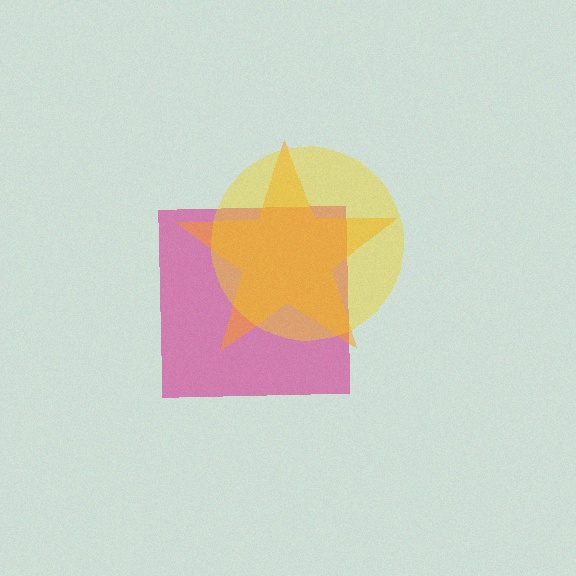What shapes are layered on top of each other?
The layered shapes are: a magenta square, an orange star, a yellow circle.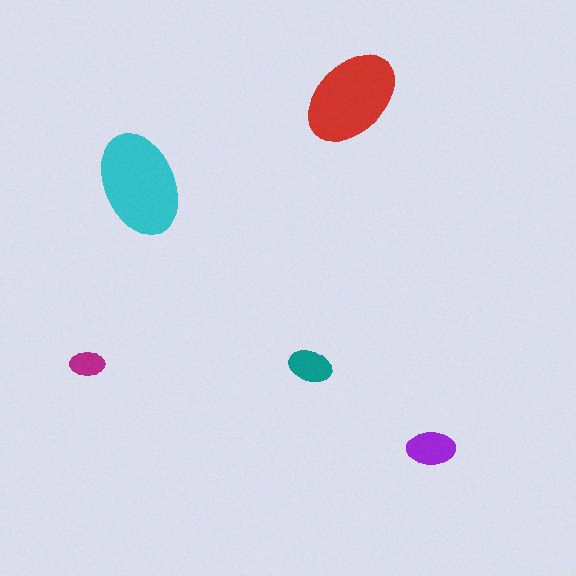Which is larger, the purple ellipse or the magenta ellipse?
The purple one.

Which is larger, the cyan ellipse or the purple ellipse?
The cyan one.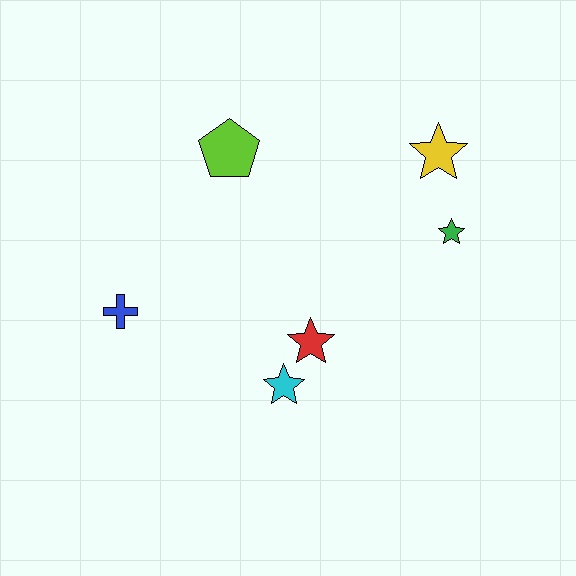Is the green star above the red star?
Yes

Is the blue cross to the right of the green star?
No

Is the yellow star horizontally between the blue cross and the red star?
No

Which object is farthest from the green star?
The blue cross is farthest from the green star.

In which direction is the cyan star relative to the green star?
The cyan star is to the left of the green star.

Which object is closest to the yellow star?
The green star is closest to the yellow star.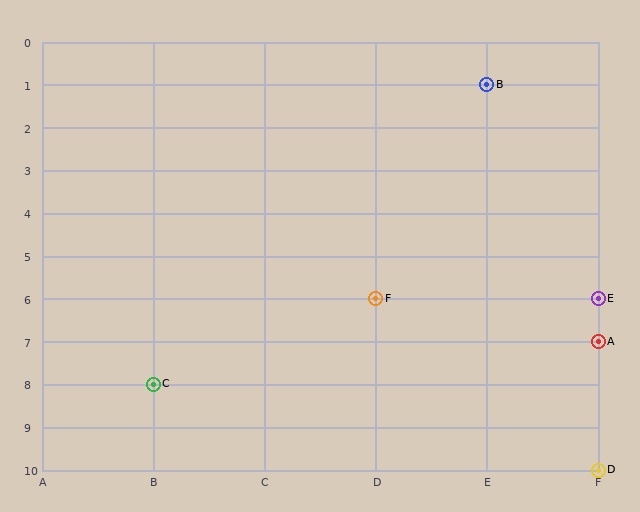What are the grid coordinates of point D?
Point D is at grid coordinates (F, 10).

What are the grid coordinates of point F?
Point F is at grid coordinates (D, 6).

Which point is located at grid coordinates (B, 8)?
Point C is at (B, 8).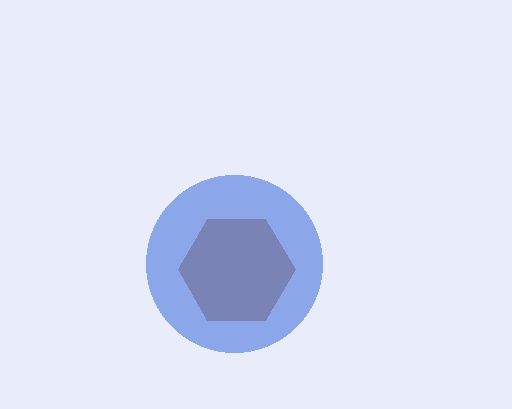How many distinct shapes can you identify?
There are 2 distinct shapes: a brown hexagon, a blue circle.